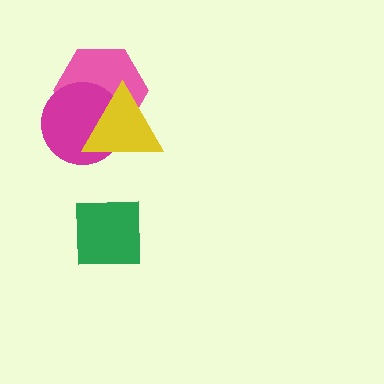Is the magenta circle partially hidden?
Yes, it is partially covered by another shape.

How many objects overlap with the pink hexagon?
2 objects overlap with the pink hexagon.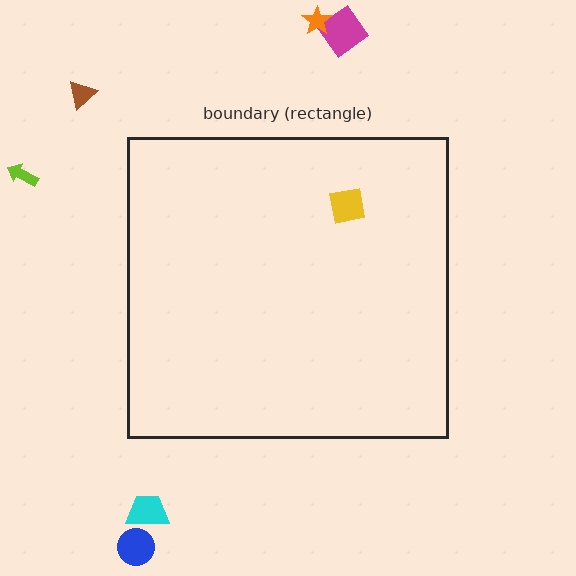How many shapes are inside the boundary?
1 inside, 6 outside.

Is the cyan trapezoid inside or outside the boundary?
Outside.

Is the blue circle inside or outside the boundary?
Outside.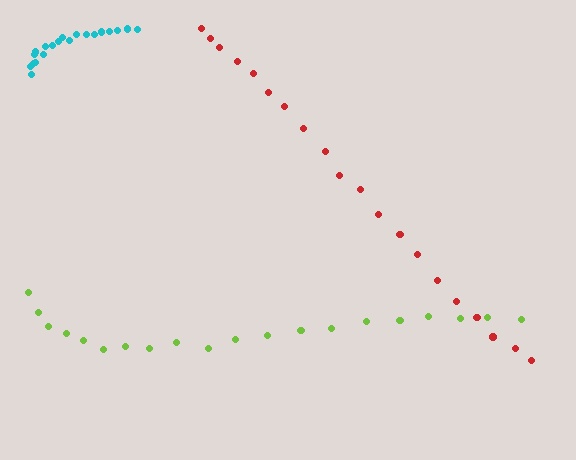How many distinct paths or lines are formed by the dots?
There are 3 distinct paths.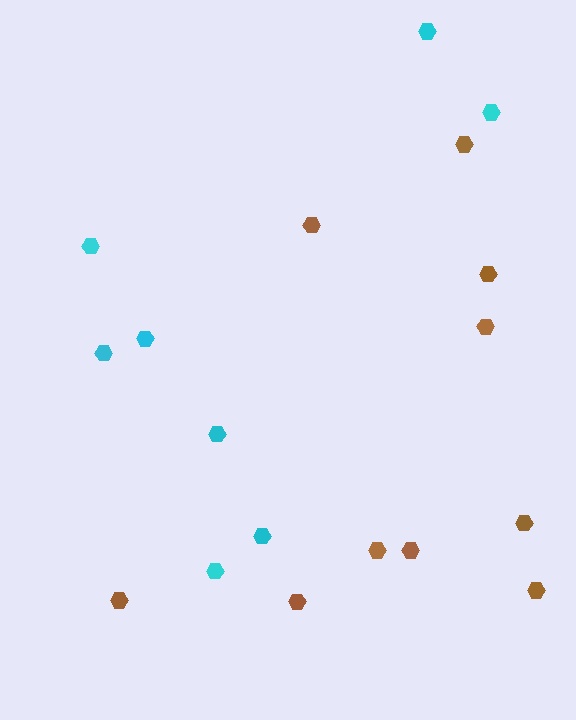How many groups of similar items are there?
There are 2 groups: one group of brown hexagons (10) and one group of cyan hexagons (8).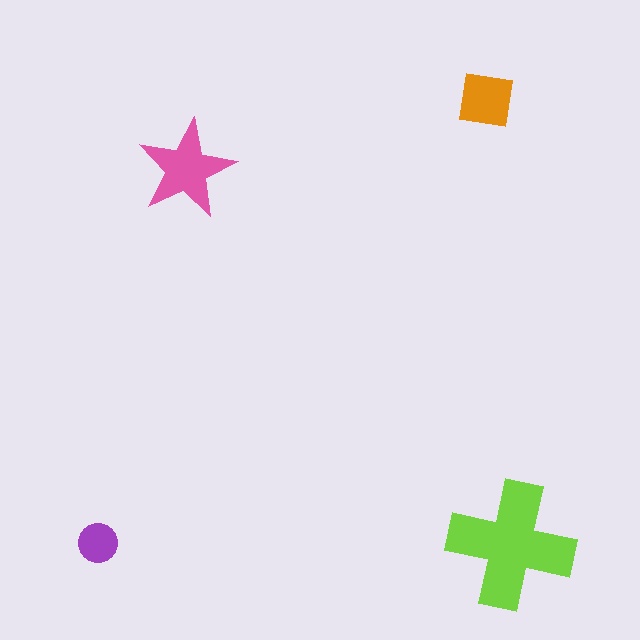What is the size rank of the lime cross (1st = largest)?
1st.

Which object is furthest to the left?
The purple circle is leftmost.